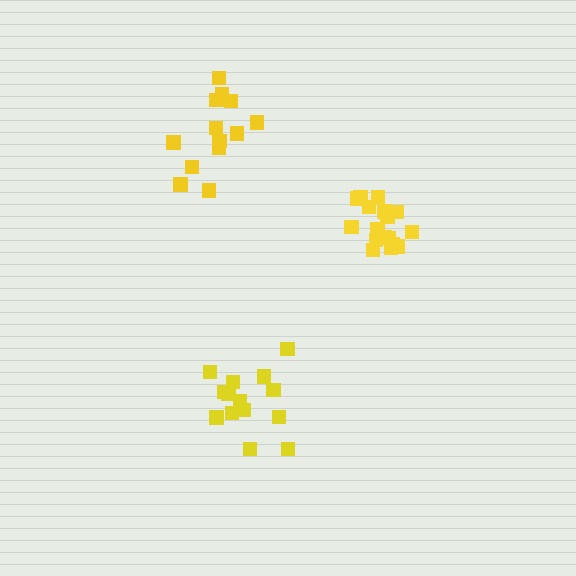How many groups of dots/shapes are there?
There are 3 groups.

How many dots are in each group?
Group 1: 17 dots, Group 2: 13 dots, Group 3: 14 dots (44 total).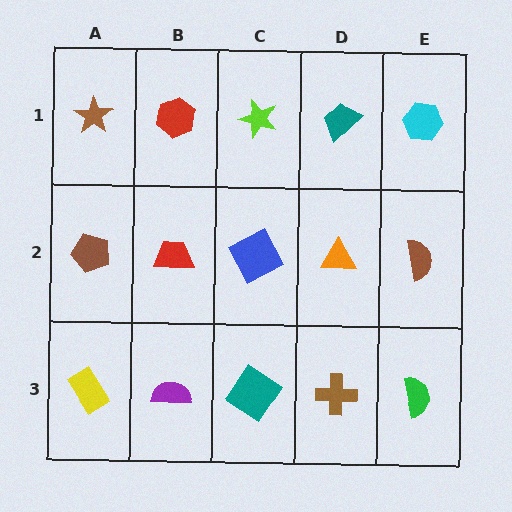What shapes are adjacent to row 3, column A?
A brown pentagon (row 2, column A), a purple semicircle (row 3, column B).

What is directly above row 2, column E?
A cyan hexagon.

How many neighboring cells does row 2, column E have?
3.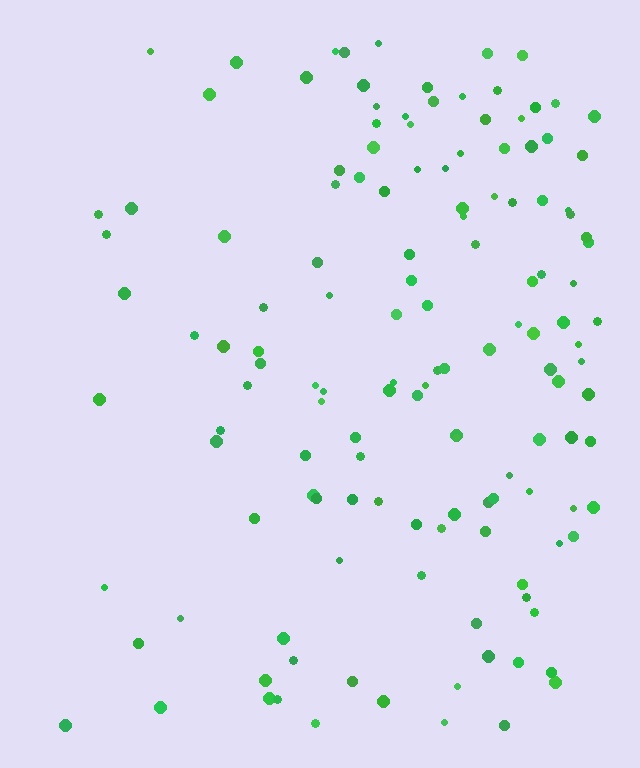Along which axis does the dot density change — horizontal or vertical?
Horizontal.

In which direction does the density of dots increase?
From left to right, with the right side densest.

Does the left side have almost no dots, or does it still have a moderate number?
Still a moderate number, just noticeably fewer than the right.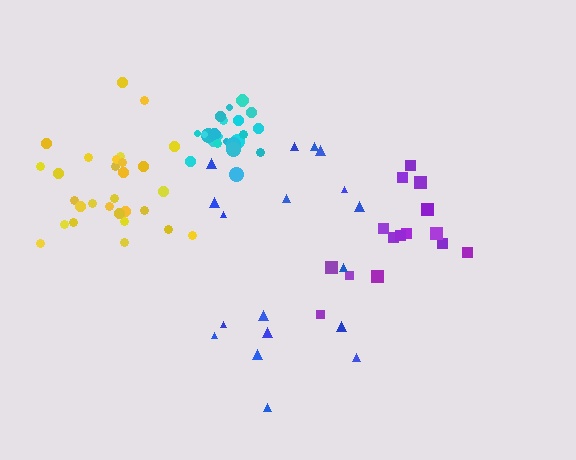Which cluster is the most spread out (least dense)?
Blue.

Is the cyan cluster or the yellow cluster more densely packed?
Cyan.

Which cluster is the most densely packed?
Cyan.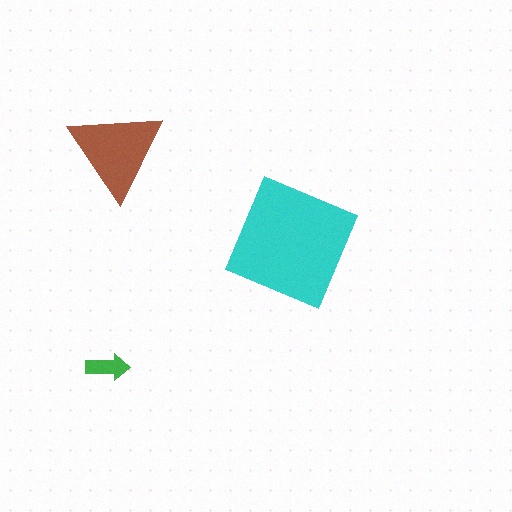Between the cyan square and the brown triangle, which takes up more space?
The cyan square.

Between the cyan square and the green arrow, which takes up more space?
The cyan square.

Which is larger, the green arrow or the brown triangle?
The brown triangle.